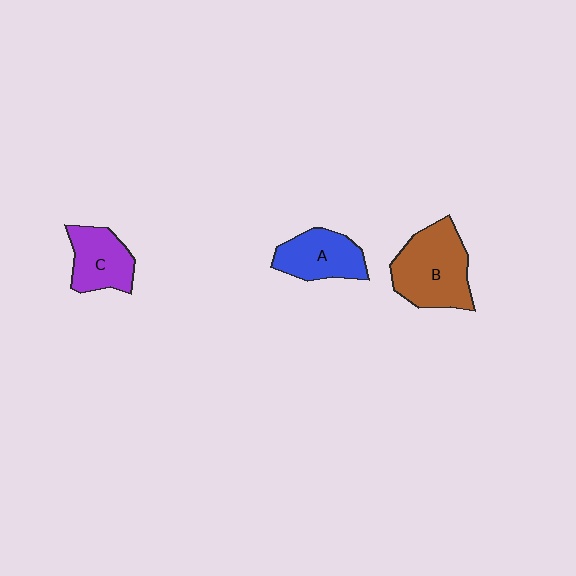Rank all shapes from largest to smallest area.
From largest to smallest: B (brown), A (blue), C (purple).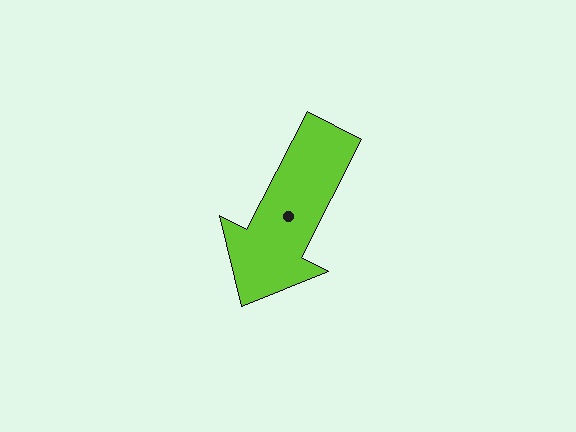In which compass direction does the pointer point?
Southwest.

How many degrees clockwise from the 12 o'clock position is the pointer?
Approximately 207 degrees.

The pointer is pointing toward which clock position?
Roughly 7 o'clock.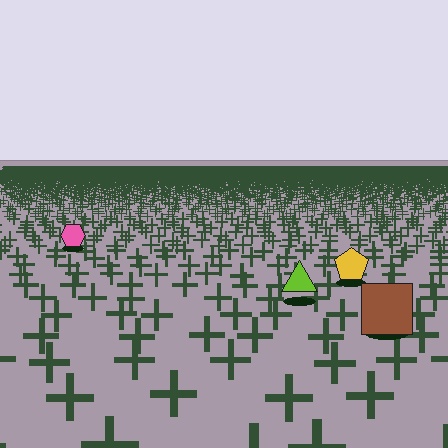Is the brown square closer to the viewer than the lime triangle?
Yes. The brown square is closer — you can tell from the texture gradient: the ground texture is coarser near it.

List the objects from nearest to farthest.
From nearest to farthest: the brown square, the lime triangle, the yellow pentagon, the pink hexagon.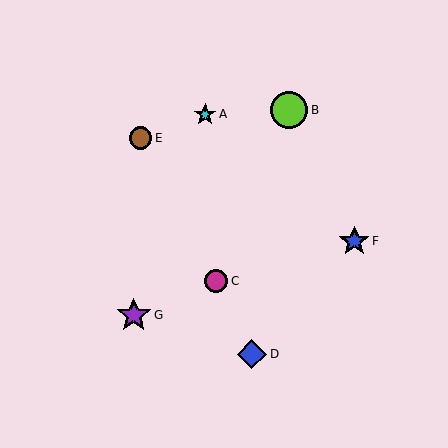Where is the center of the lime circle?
The center of the lime circle is at (289, 110).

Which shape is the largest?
The lime circle (labeled B) is the largest.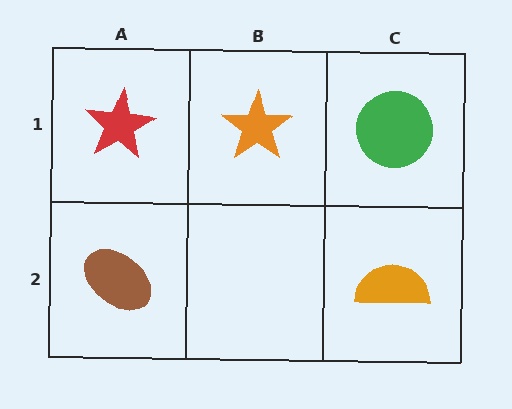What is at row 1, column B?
An orange star.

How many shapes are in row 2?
2 shapes.